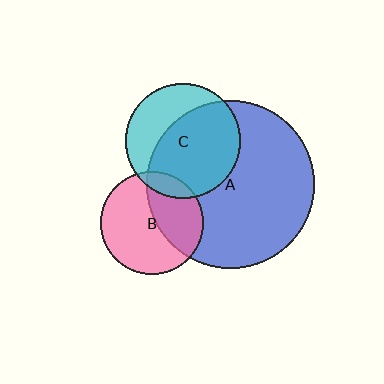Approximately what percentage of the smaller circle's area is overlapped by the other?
Approximately 10%.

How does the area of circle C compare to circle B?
Approximately 1.3 times.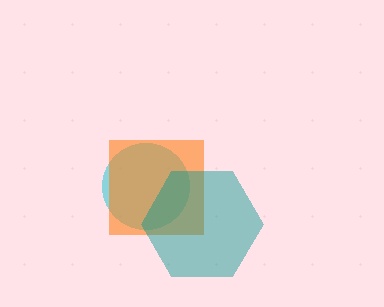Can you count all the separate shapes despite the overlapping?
Yes, there are 3 separate shapes.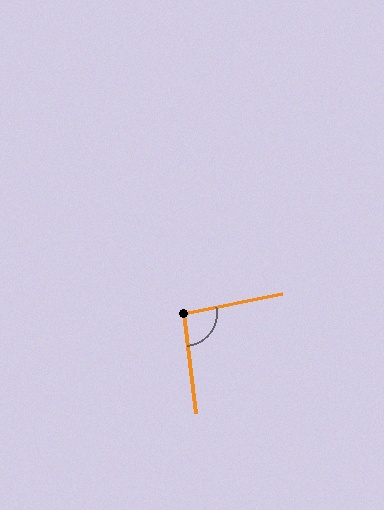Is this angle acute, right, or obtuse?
It is approximately a right angle.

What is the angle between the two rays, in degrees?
Approximately 95 degrees.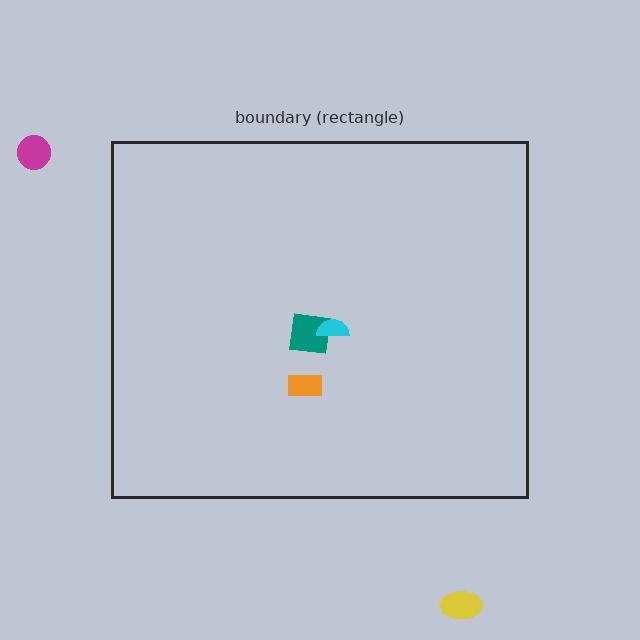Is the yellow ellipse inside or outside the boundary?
Outside.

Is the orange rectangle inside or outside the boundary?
Inside.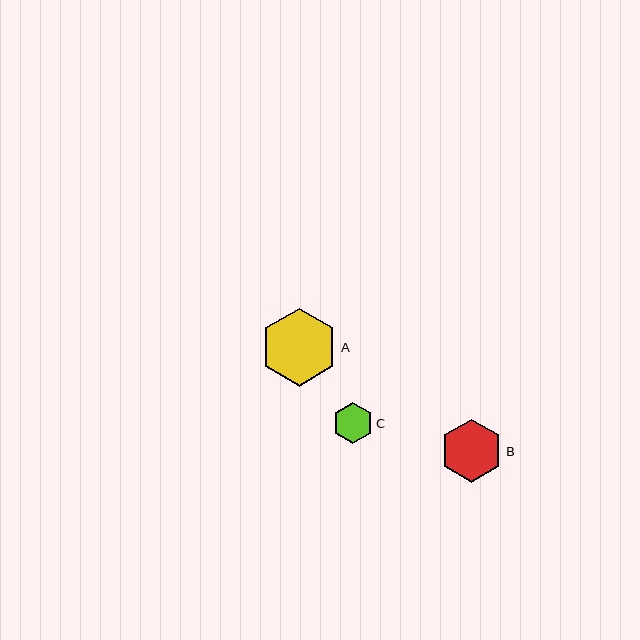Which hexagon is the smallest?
Hexagon C is the smallest with a size of approximately 41 pixels.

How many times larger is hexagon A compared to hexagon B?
Hexagon A is approximately 1.2 times the size of hexagon B.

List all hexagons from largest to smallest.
From largest to smallest: A, B, C.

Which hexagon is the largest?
Hexagon A is the largest with a size of approximately 78 pixels.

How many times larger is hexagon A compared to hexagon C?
Hexagon A is approximately 1.9 times the size of hexagon C.